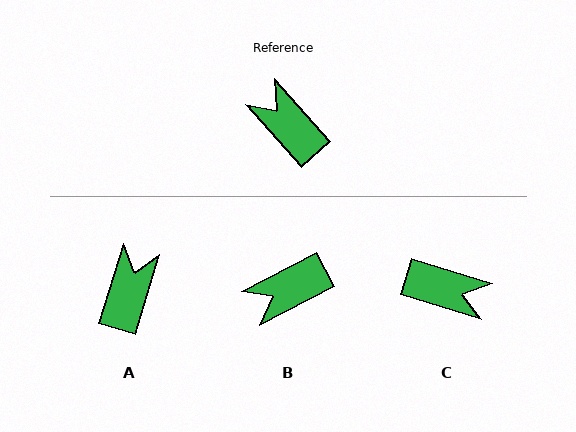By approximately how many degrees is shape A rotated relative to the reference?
Approximately 59 degrees clockwise.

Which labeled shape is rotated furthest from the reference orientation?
C, about 149 degrees away.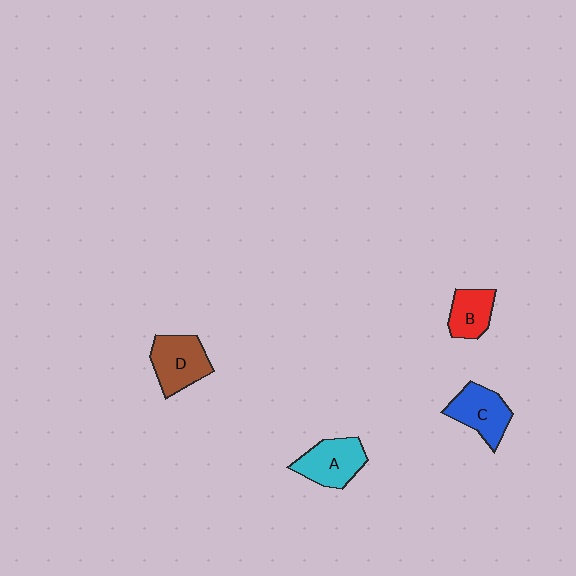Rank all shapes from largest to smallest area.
From largest to smallest: D (brown), A (cyan), C (blue), B (red).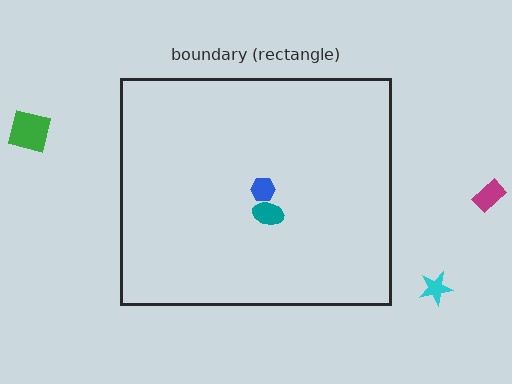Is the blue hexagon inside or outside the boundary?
Inside.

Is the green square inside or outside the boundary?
Outside.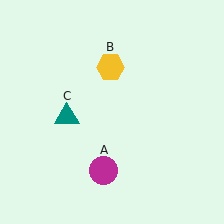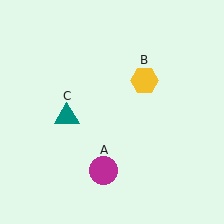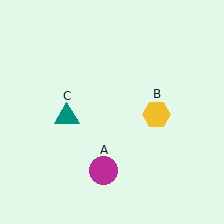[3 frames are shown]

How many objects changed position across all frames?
1 object changed position: yellow hexagon (object B).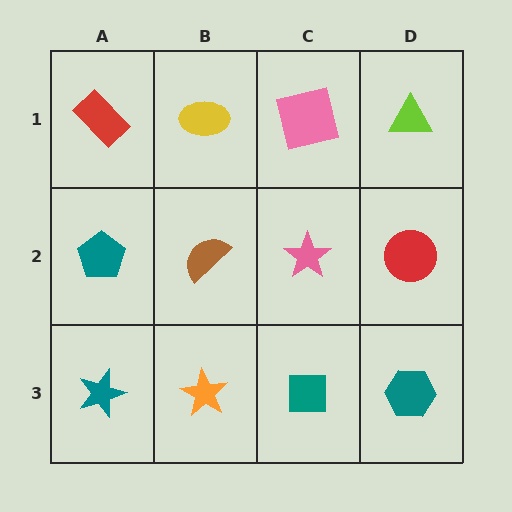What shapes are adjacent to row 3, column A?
A teal pentagon (row 2, column A), an orange star (row 3, column B).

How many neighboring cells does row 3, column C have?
3.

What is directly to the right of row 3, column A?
An orange star.